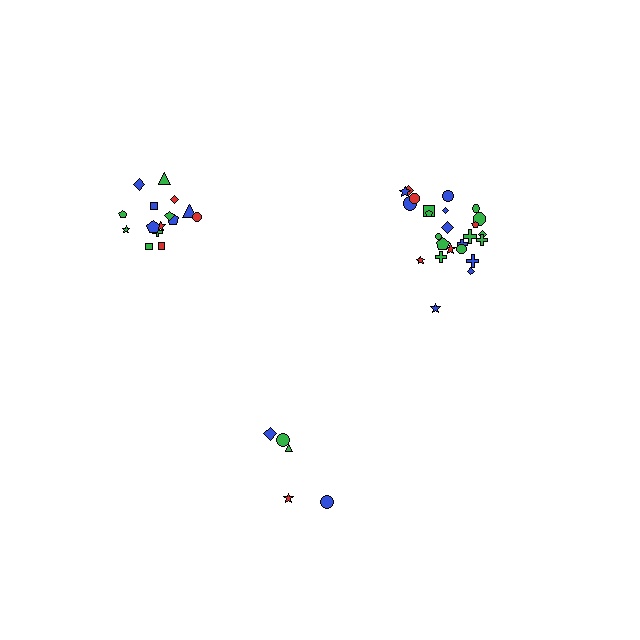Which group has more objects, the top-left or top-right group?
The top-right group.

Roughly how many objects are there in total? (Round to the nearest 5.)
Roughly 45 objects in total.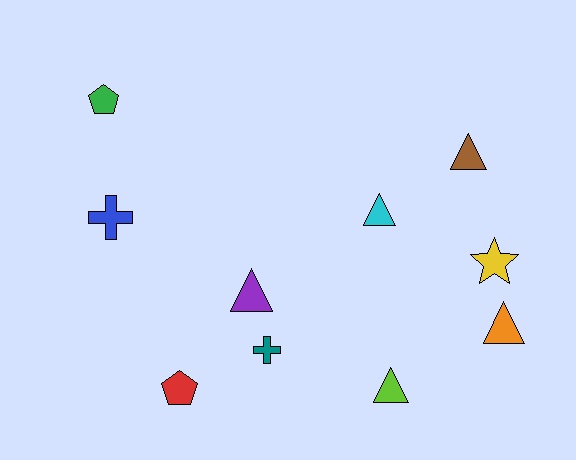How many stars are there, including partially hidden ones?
There is 1 star.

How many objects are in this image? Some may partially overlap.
There are 10 objects.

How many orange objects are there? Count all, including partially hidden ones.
There is 1 orange object.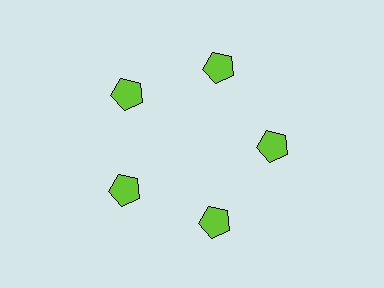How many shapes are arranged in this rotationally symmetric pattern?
There are 5 shapes, arranged in 5 groups of 1.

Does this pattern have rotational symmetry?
Yes, this pattern has 5-fold rotational symmetry. It looks the same after rotating 72 degrees around the center.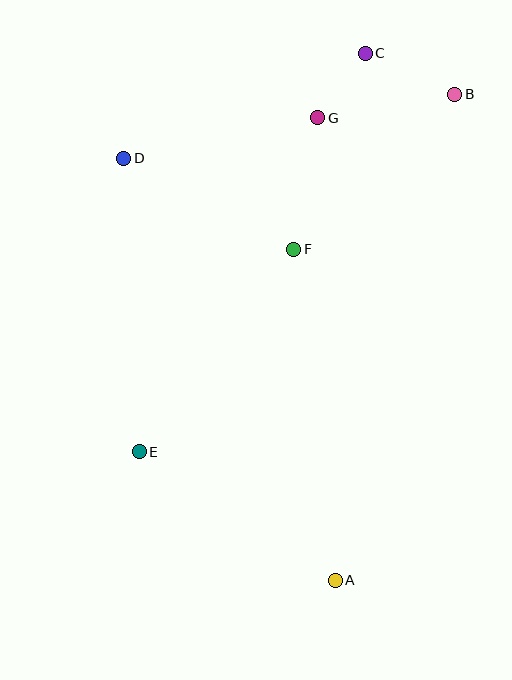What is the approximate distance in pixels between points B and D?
The distance between B and D is approximately 337 pixels.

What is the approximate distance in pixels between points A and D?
The distance between A and D is approximately 472 pixels.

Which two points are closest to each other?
Points C and G are closest to each other.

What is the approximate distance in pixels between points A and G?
The distance between A and G is approximately 463 pixels.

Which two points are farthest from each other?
Points A and C are farthest from each other.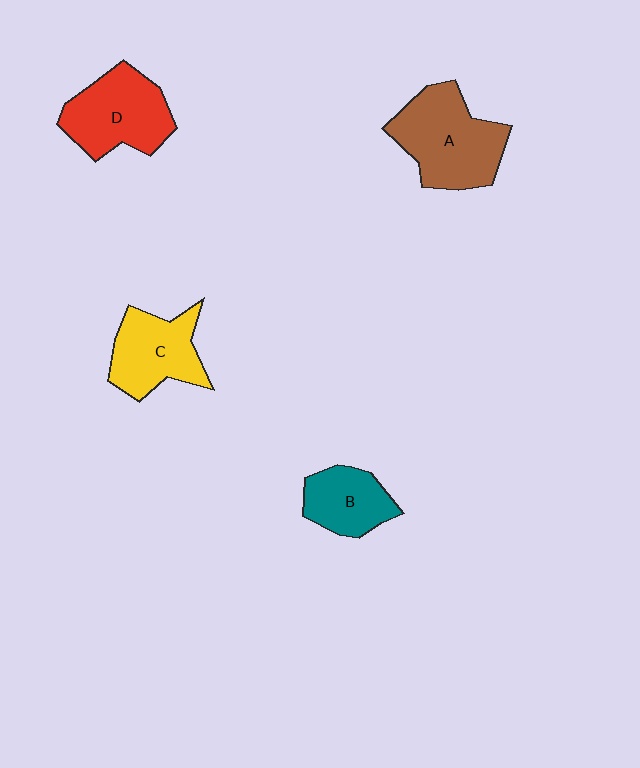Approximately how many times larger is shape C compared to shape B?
Approximately 1.3 times.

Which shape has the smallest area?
Shape B (teal).